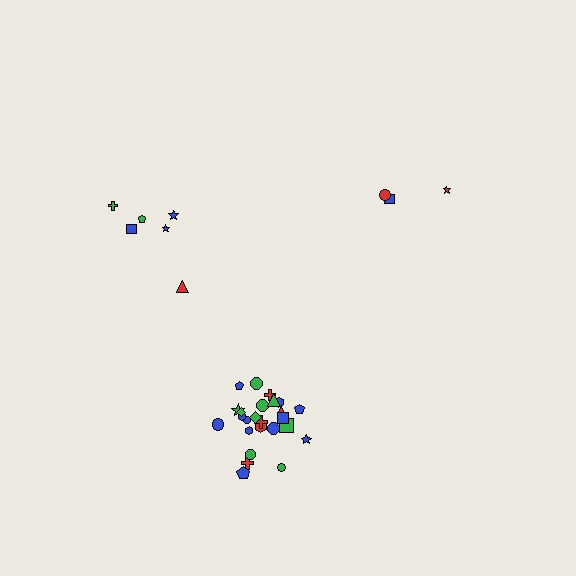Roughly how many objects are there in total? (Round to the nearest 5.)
Roughly 35 objects in total.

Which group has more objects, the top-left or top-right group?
The top-left group.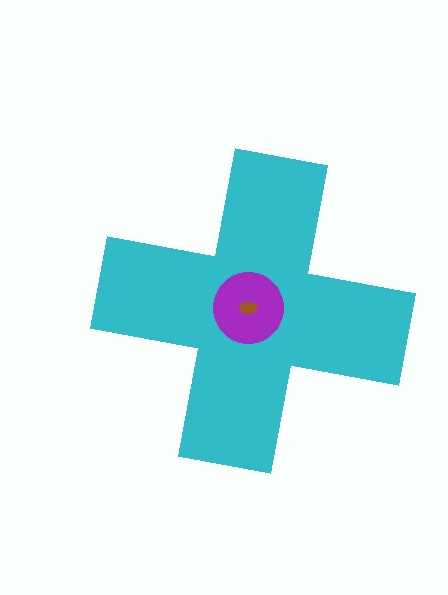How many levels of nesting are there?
3.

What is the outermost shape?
The cyan cross.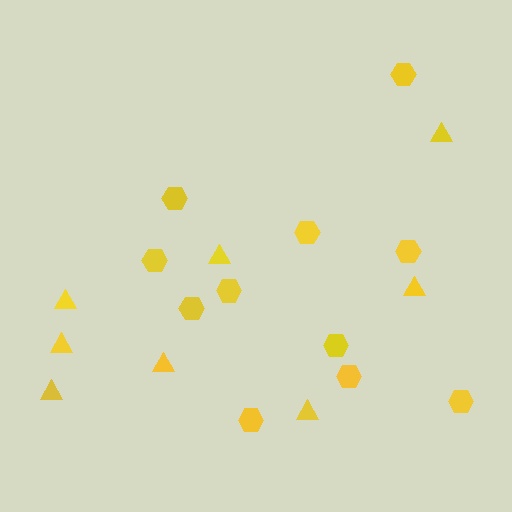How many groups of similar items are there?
There are 2 groups: one group of triangles (8) and one group of hexagons (11).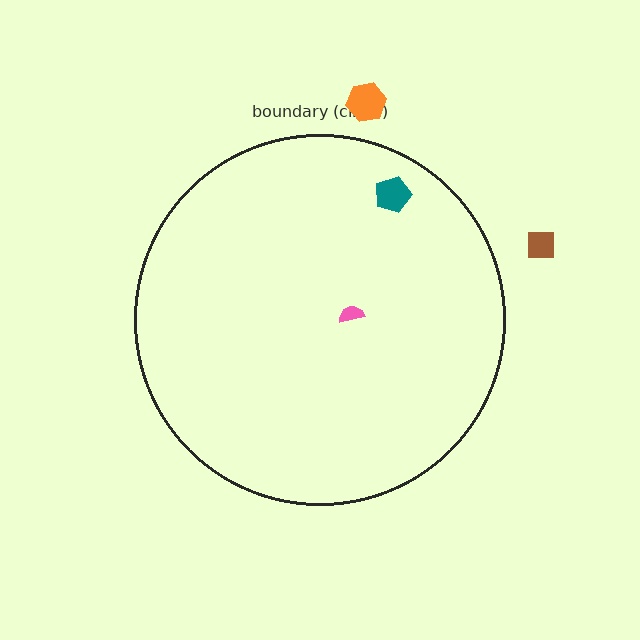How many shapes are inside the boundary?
2 inside, 2 outside.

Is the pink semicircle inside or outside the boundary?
Inside.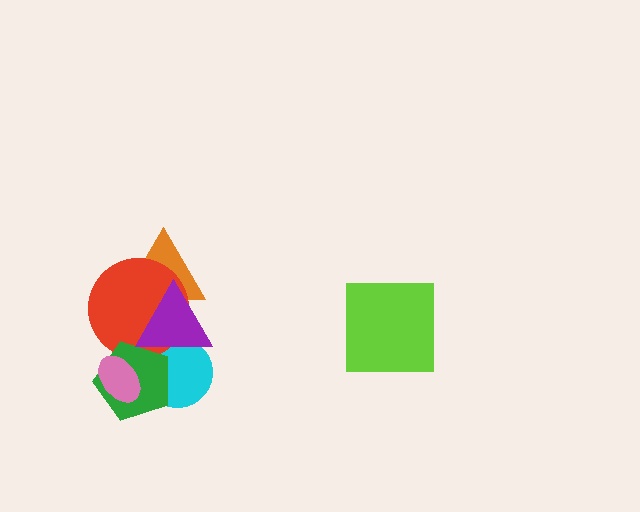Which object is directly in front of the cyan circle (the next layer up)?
The red circle is directly in front of the cyan circle.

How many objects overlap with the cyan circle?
3 objects overlap with the cyan circle.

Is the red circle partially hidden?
Yes, it is partially covered by another shape.